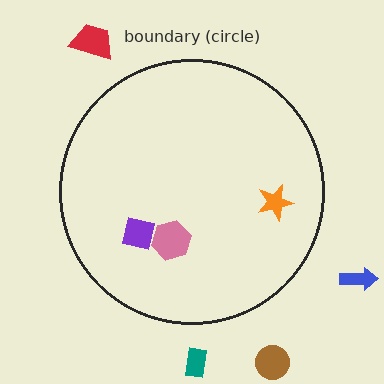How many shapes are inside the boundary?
3 inside, 4 outside.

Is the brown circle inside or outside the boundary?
Outside.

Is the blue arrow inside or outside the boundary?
Outside.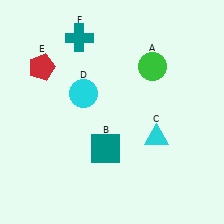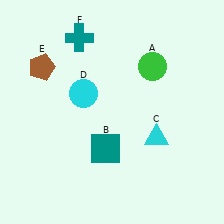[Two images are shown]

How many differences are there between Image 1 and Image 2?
There is 1 difference between the two images.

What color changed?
The pentagon (E) changed from red in Image 1 to brown in Image 2.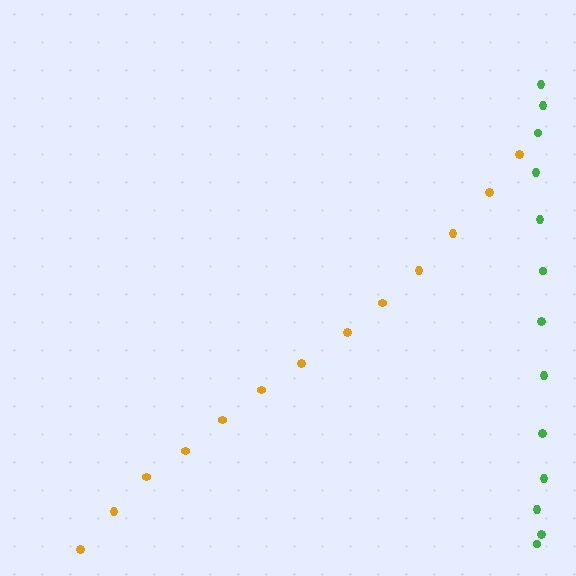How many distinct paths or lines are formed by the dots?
There are 2 distinct paths.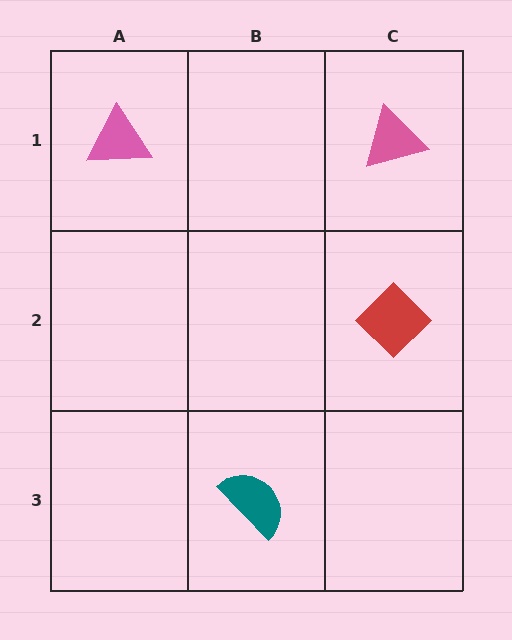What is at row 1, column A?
A pink triangle.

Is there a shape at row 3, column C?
No, that cell is empty.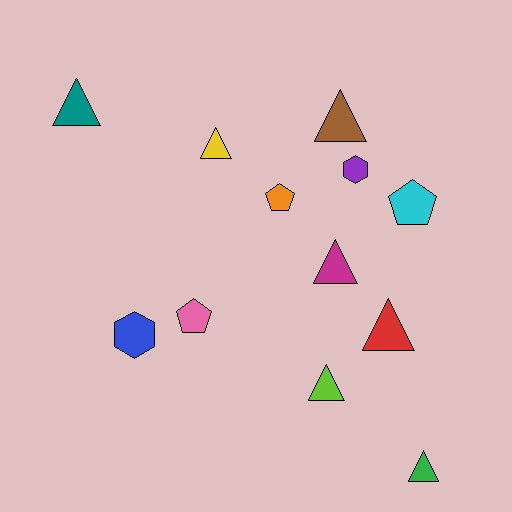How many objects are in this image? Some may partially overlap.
There are 12 objects.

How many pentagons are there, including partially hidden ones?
There are 3 pentagons.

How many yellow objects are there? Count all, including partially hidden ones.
There is 1 yellow object.